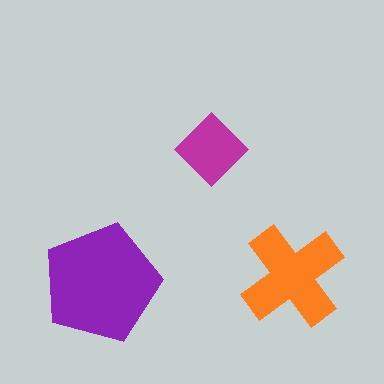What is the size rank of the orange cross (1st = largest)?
2nd.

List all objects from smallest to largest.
The magenta diamond, the orange cross, the purple pentagon.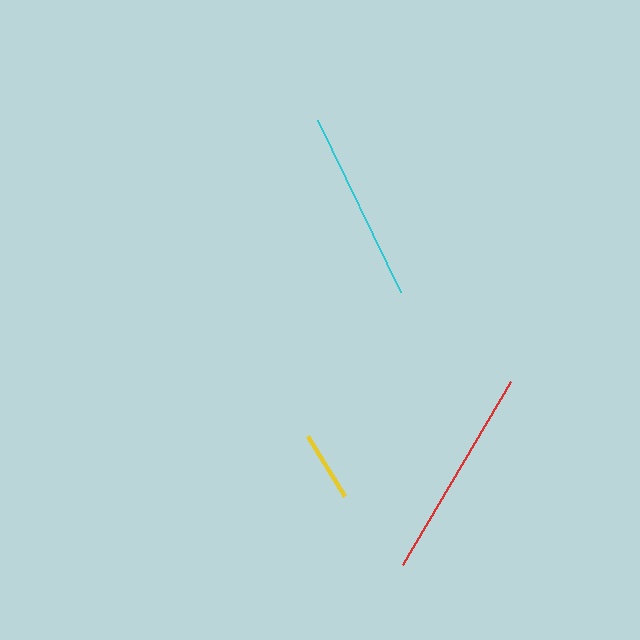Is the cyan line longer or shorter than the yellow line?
The cyan line is longer than the yellow line.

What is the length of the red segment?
The red segment is approximately 213 pixels long.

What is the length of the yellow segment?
The yellow segment is approximately 70 pixels long.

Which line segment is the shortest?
The yellow line is the shortest at approximately 70 pixels.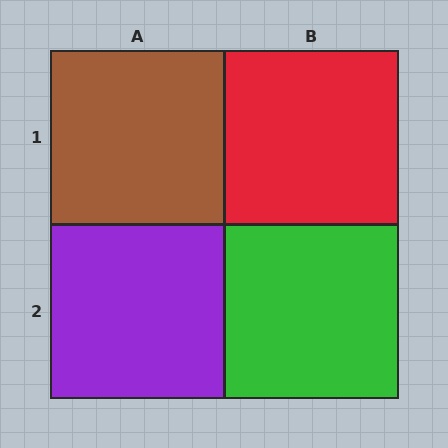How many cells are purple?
1 cell is purple.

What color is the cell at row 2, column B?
Green.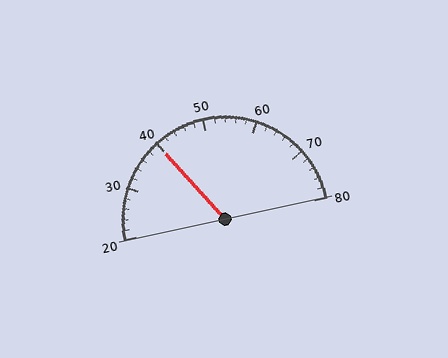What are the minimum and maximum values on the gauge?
The gauge ranges from 20 to 80.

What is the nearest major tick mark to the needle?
The nearest major tick mark is 40.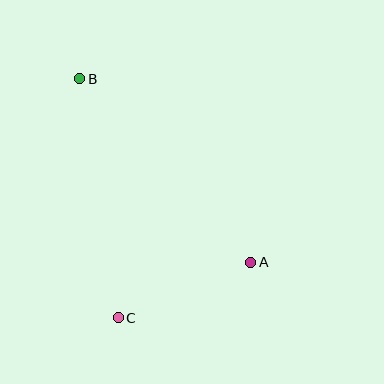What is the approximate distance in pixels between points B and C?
The distance between B and C is approximately 242 pixels.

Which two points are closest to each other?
Points A and C are closest to each other.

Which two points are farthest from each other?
Points A and B are farthest from each other.